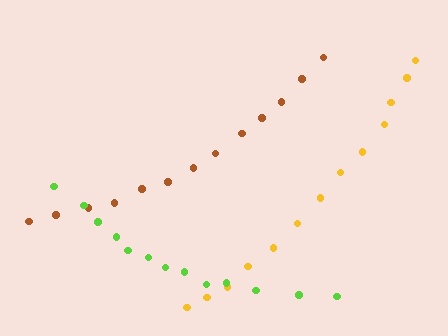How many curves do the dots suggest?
There are 3 distinct paths.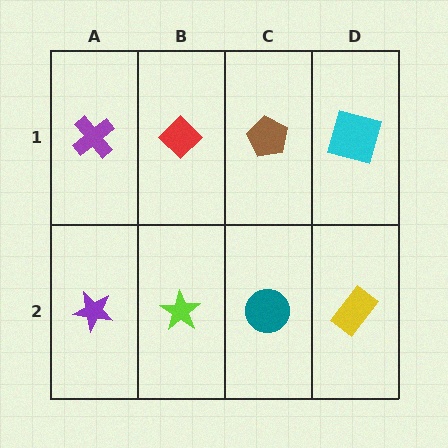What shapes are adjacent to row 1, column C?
A teal circle (row 2, column C), a red diamond (row 1, column B), a cyan square (row 1, column D).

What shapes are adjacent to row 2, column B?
A red diamond (row 1, column B), a purple star (row 2, column A), a teal circle (row 2, column C).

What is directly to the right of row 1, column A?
A red diamond.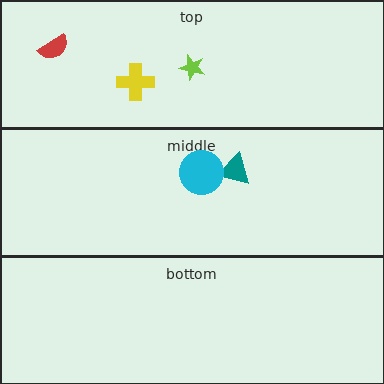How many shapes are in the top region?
3.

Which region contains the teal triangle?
The middle region.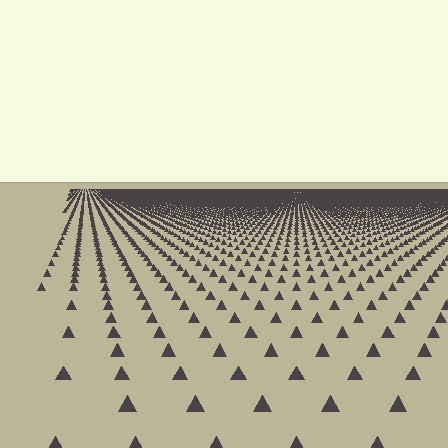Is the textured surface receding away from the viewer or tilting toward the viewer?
The surface is receding away from the viewer. Texture elements get smaller and denser toward the top.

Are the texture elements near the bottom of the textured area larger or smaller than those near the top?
Larger. Near the bottom, elements are closer to the viewer and appear at a bigger on-screen size.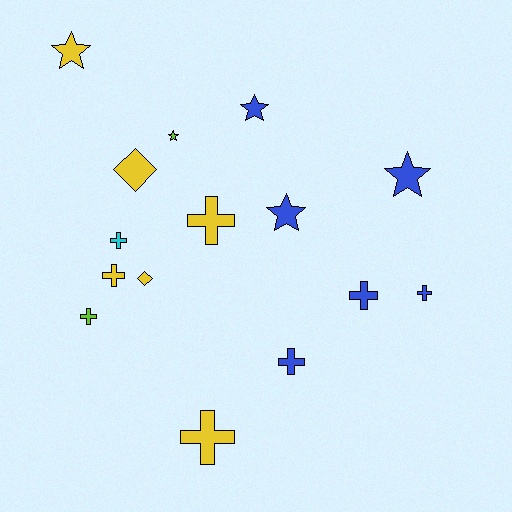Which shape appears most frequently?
Cross, with 8 objects.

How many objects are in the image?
There are 15 objects.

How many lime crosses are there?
There is 1 lime cross.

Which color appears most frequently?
Yellow, with 6 objects.